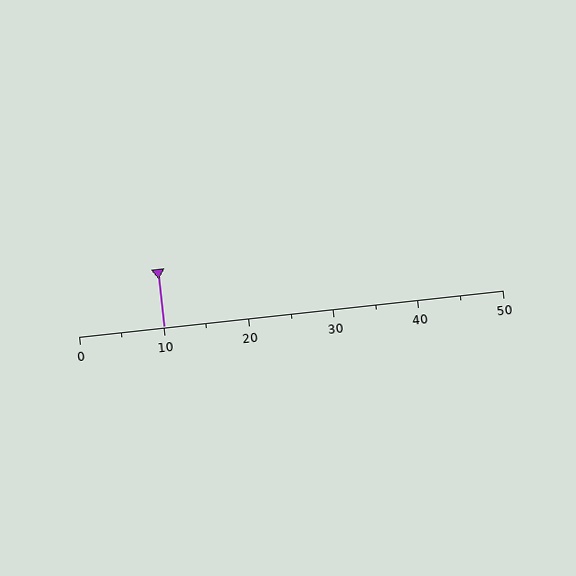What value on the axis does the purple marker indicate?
The marker indicates approximately 10.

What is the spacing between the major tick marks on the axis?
The major ticks are spaced 10 apart.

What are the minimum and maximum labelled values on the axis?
The axis runs from 0 to 50.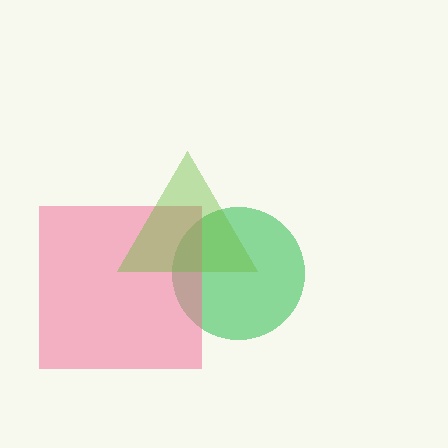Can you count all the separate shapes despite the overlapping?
Yes, there are 3 separate shapes.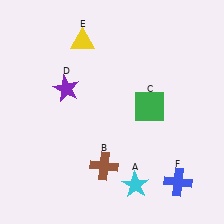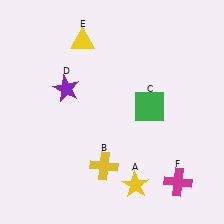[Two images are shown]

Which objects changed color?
A changed from cyan to yellow. B changed from brown to yellow. F changed from blue to magenta.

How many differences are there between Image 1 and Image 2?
There are 3 differences between the two images.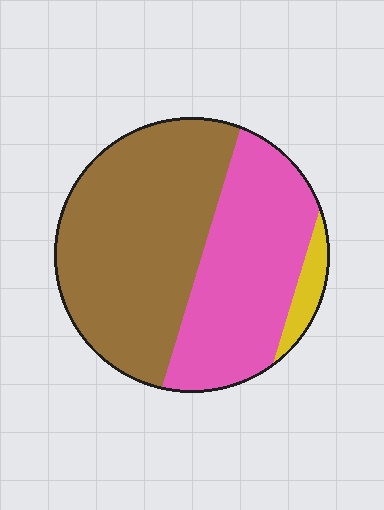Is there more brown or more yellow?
Brown.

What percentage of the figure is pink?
Pink takes up about two fifths (2/5) of the figure.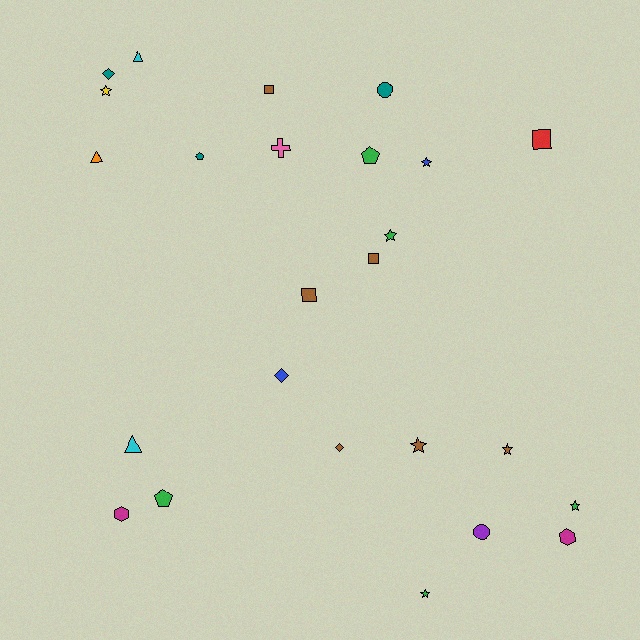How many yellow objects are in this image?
There is 1 yellow object.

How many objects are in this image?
There are 25 objects.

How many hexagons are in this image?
There are 2 hexagons.